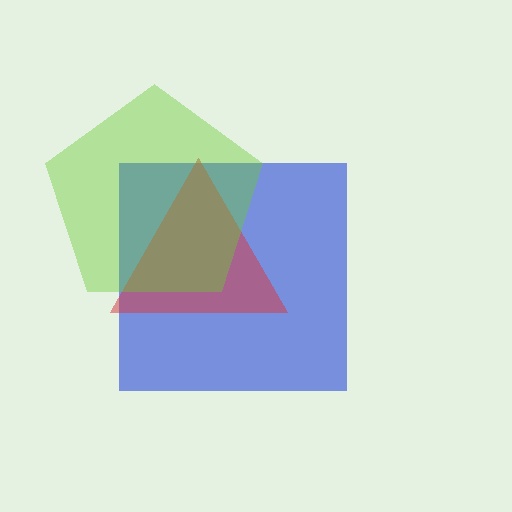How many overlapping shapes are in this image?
There are 3 overlapping shapes in the image.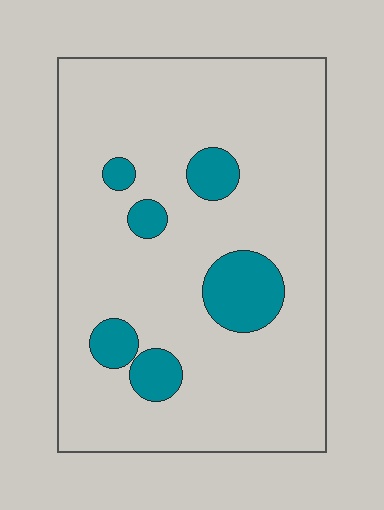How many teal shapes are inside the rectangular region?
6.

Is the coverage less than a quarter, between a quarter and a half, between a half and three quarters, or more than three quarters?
Less than a quarter.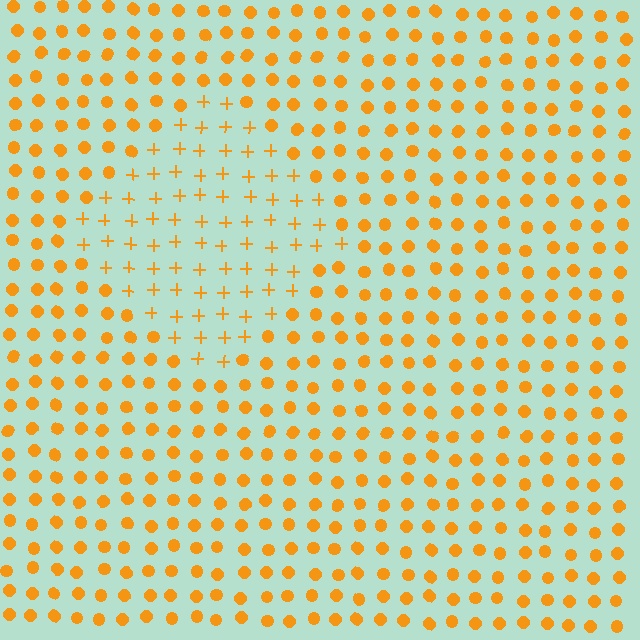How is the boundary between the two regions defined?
The boundary is defined by a change in element shape: plus signs inside vs. circles outside. All elements share the same color and spacing.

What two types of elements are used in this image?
The image uses plus signs inside the diamond region and circles outside it.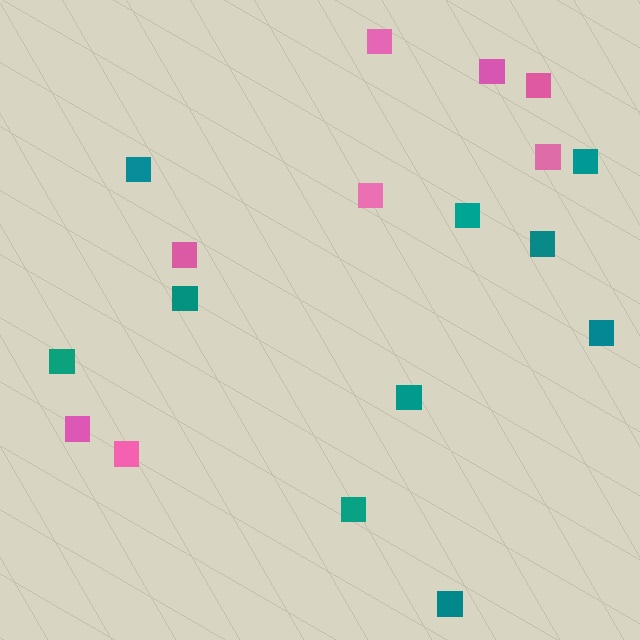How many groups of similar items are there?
There are 2 groups: one group of teal squares (10) and one group of pink squares (8).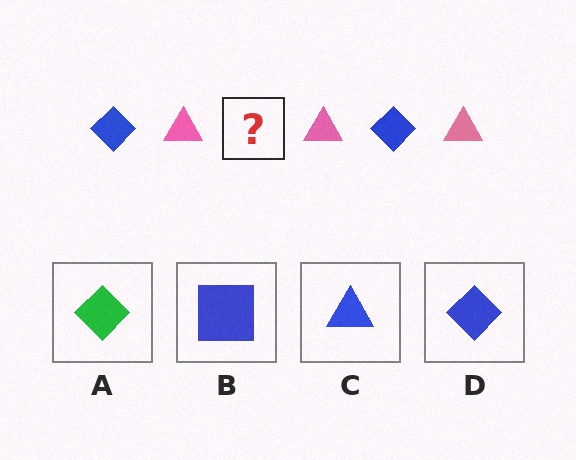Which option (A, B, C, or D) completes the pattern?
D.